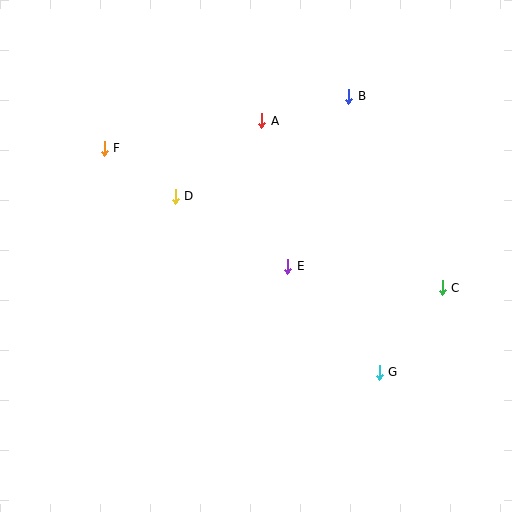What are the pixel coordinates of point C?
Point C is at (442, 288).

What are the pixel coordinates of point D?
Point D is at (175, 196).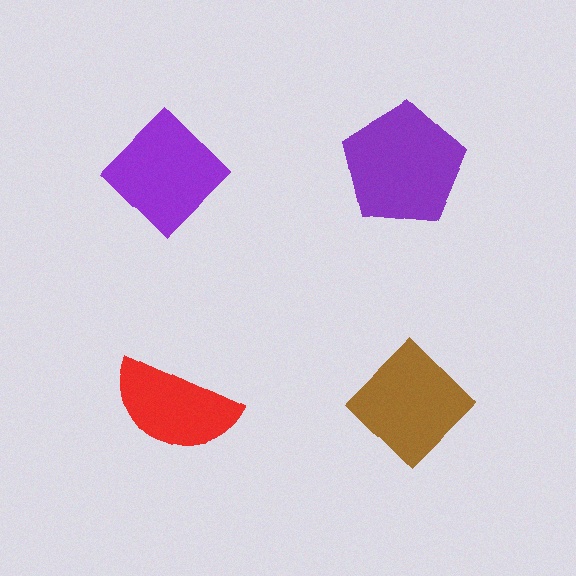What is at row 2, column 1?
A red semicircle.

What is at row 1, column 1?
A purple diamond.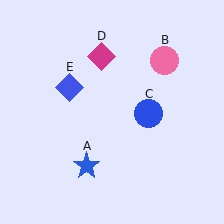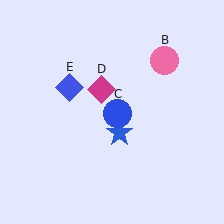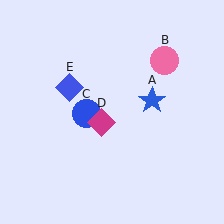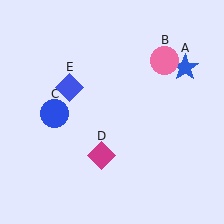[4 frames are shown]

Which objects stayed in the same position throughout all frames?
Pink circle (object B) and blue diamond (object E) remained stationary.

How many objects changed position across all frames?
3 objects changed position: blue star (object A), blue circle (object C), magenta diamond (object D).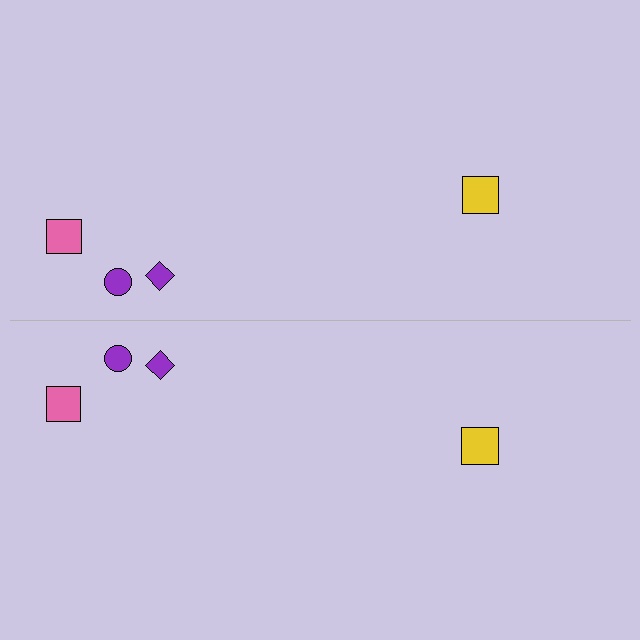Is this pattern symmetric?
Yes, this pattern has bilateral (reflection) symmetry.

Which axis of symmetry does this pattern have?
The pattern has a horizontal axis of symmetry running through the center of the image.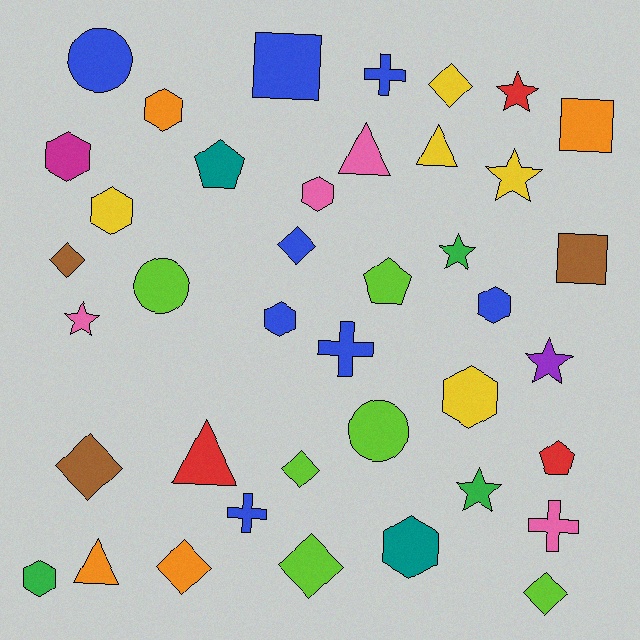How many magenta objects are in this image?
There is 1 magenta object.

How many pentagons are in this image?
There are 3 pentagons.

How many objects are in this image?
There are 40 objects.